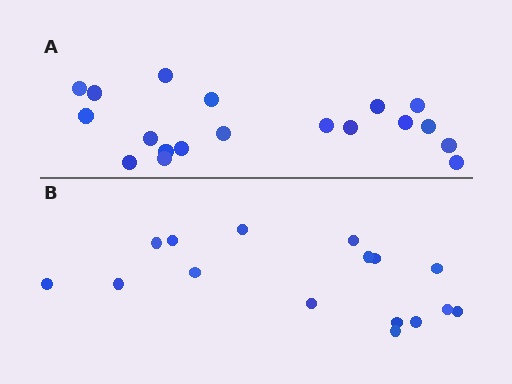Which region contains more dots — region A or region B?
Region A (the top region) has more dots.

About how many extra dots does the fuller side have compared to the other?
Region A has just a few more — roughly 2 or 3 more dots than region B.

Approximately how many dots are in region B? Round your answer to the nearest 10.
About 20 dots. (The exact count is 16, which rounds to 20.)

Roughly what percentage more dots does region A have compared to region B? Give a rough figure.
About 20% more.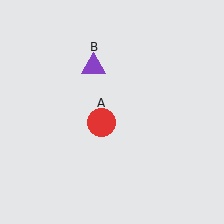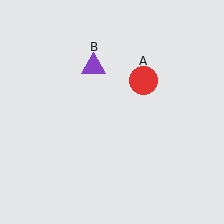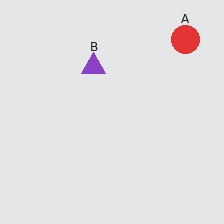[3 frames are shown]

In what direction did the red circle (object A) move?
The red circle (object A) moved up and to the right.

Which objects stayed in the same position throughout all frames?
Purple triangle (object B) remained stationary.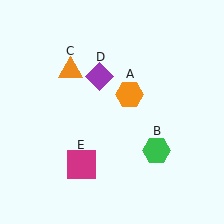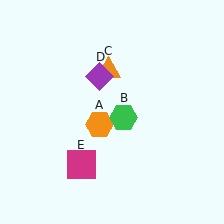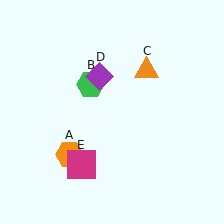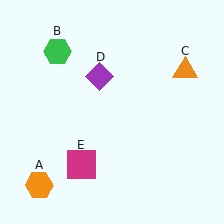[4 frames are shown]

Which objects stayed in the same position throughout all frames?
Purple diamond (object D) and magenta square (object E) remained stationary.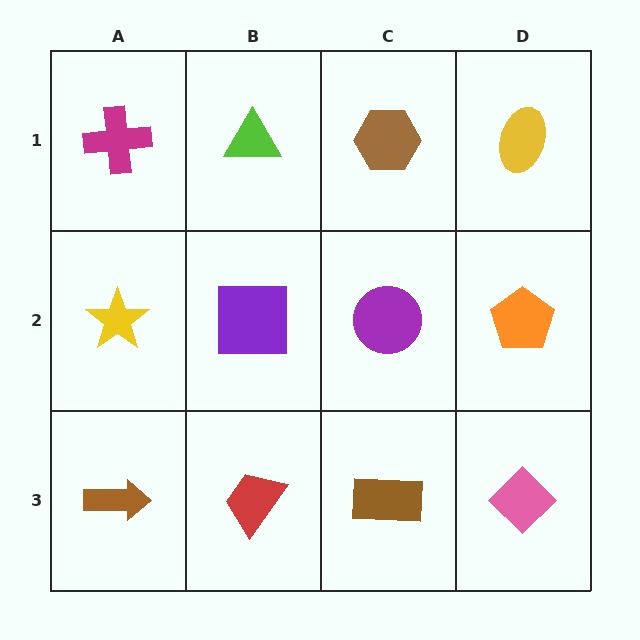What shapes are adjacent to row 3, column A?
A yellow star (row 2, column A), a red trapezoid (row 3, column B).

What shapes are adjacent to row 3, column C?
A purple circle (row 2, column C), a red trapezoid (row 3, column B), a pink diamond (row 3, column D).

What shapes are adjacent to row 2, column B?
A lime triangle (row 1, column B), a red trapezoid (row 3, column B), a yellow star (row 2, column A), a purple circle (row 2, column C).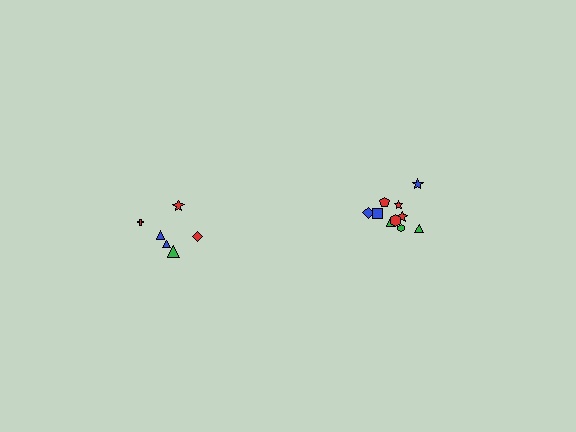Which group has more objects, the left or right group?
The right group.